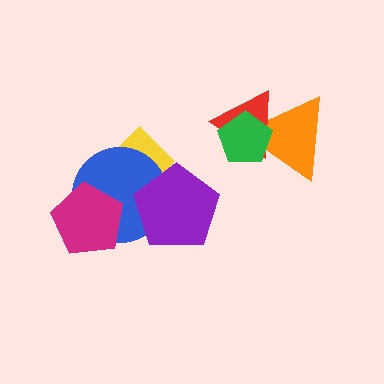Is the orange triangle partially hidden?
Yes, it is partially covered by another shape.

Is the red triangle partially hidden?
Yes, it is partially covered by another shape.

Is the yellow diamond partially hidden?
Yes, it is partially covered by another shape.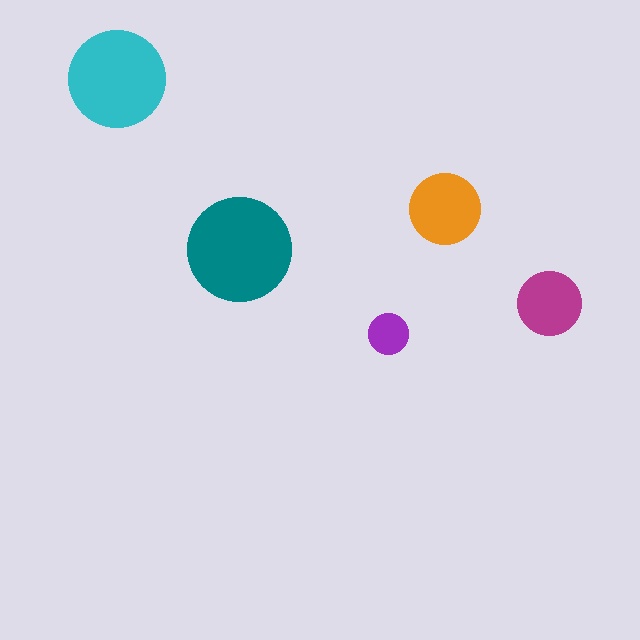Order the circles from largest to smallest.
the teal one, the cyan one, the orange one, the magenta one, the purple one.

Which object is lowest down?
The purple circle is bottommost.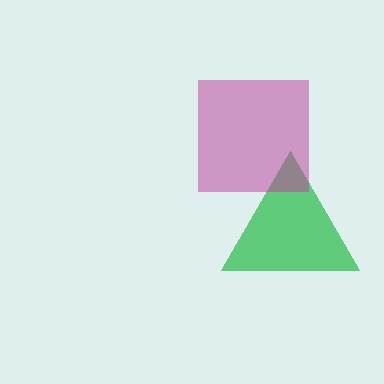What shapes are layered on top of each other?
The layered shapes are: a green triangle, a magenta square.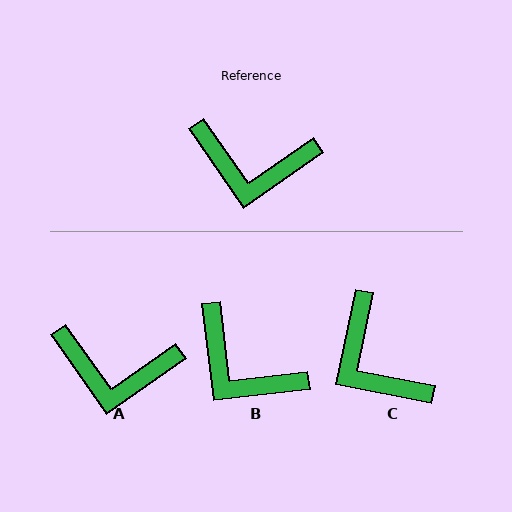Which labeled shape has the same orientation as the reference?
A.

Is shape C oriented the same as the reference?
No, it is off by about 46 degrees.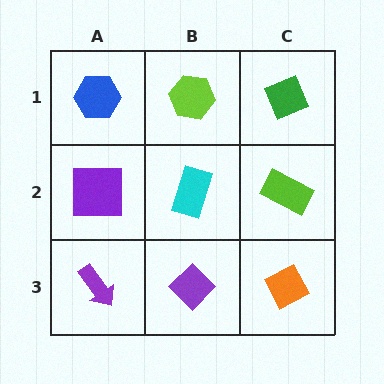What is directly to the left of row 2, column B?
A purple square.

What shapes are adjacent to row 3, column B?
A cyan rectangle (row 2, column B), a purple arrow (row 3, column A), an orange diamond (row 3, column C).